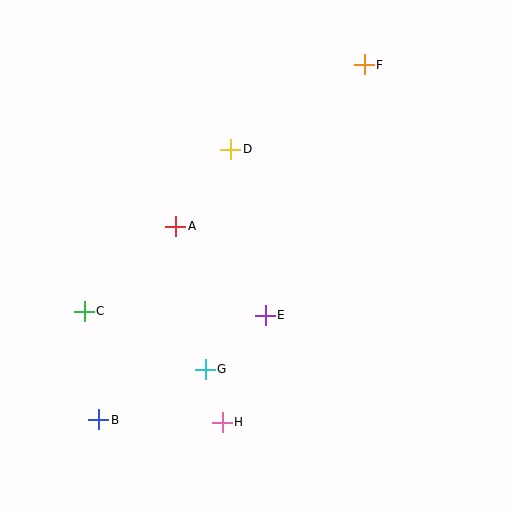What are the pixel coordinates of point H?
Point H is at (222, 422).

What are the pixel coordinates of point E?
Point E is at (265, 315).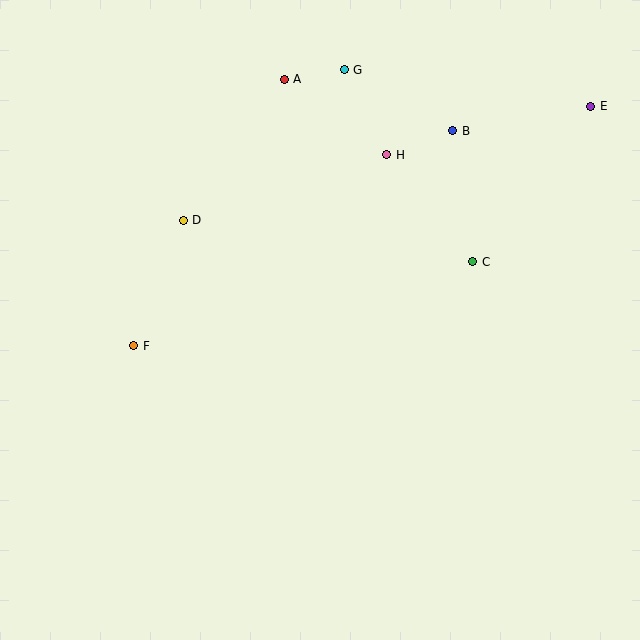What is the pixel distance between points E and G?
The distance between E and G is 249 pixels.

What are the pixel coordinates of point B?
Point B is at (453, 131).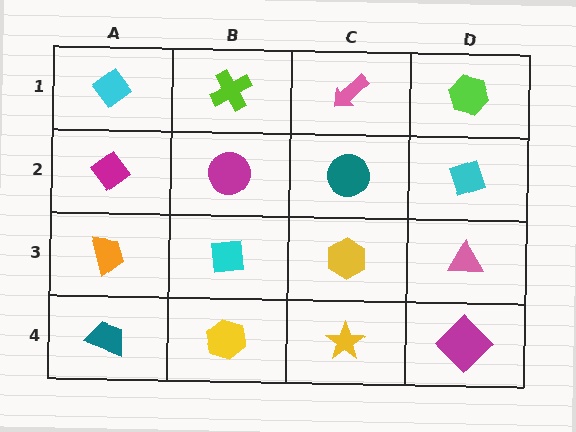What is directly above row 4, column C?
A yellow hexagon.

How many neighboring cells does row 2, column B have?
4.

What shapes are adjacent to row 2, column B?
A lime cross (row 1, column B), a cyan square (row 3, column B), a magenta diamond (row 2, column A), a teal circle (row 2, column C).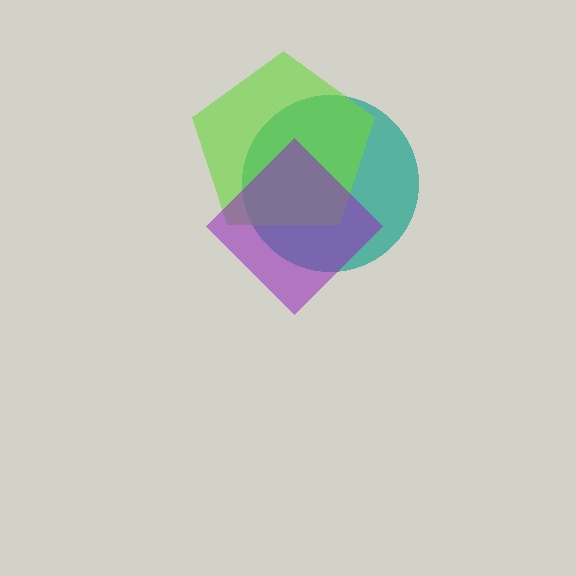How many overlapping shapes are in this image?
There are 3 overlapping shapes in the image.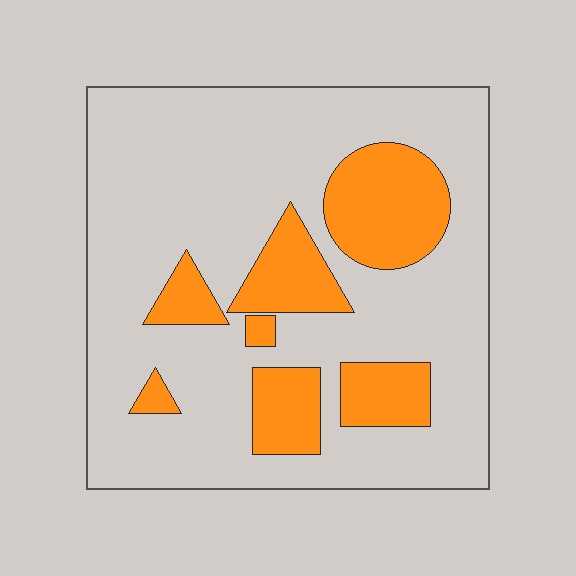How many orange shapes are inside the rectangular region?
7.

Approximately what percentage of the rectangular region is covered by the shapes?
Approximately 25%.